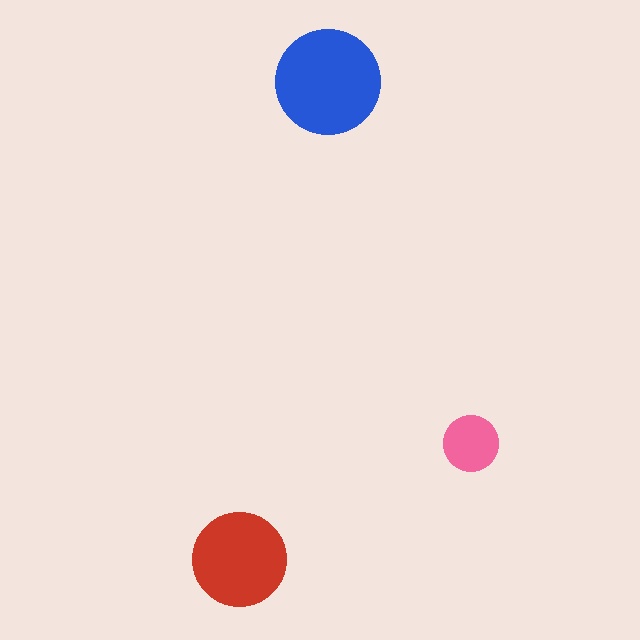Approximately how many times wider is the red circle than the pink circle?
About 1.5 times wider.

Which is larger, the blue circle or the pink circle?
The blue one.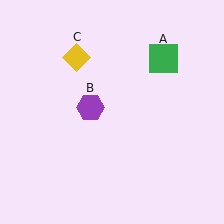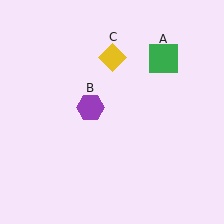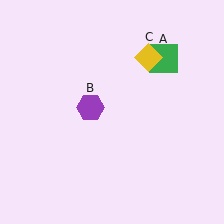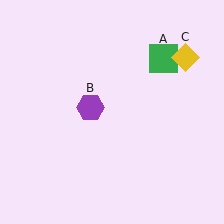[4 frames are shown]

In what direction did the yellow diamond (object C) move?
The yellow diamond (object C) moved right.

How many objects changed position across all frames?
1 object changed position: yellow diamond (object C).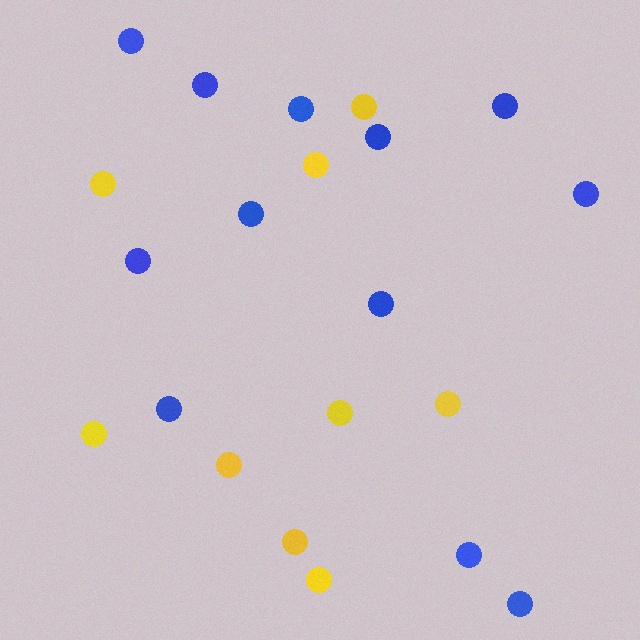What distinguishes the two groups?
There are 2 groups: one group of blue circles (12) and one group of yellow circles (9).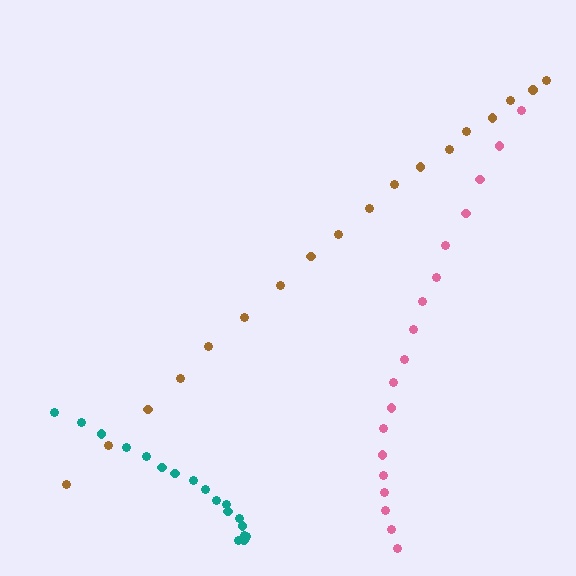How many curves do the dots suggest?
There are 3 distinct paths.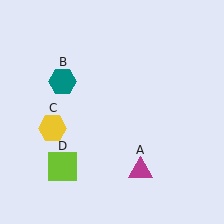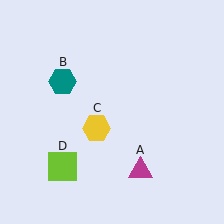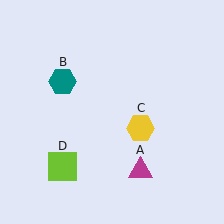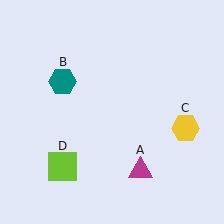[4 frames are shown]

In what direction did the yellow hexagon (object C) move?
The yellow hexagon (object C) moved right.